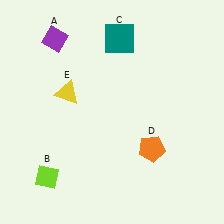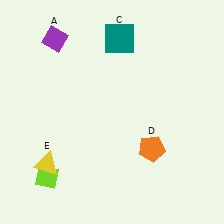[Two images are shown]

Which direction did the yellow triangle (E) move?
The yellow triangle (E) moved down.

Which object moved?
The yellow triangle (E) moved down.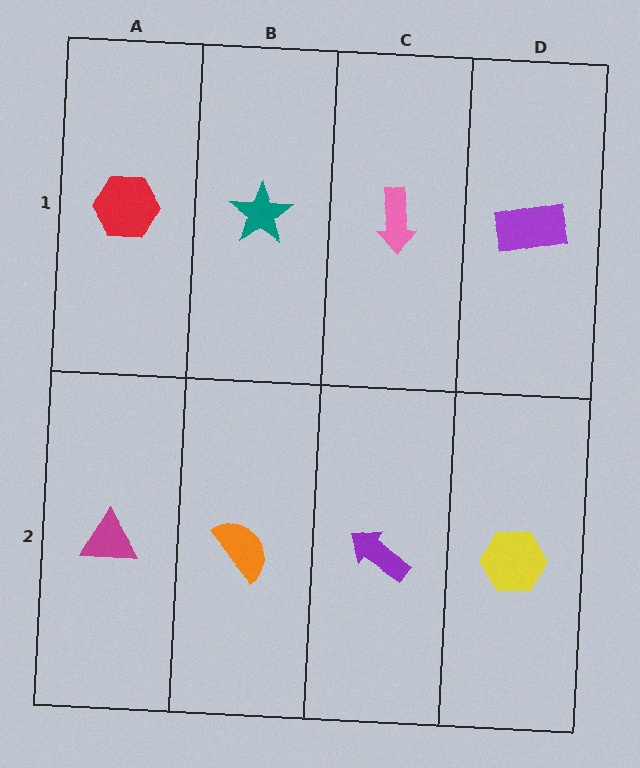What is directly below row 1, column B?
An orange semicircle.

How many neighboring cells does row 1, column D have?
2.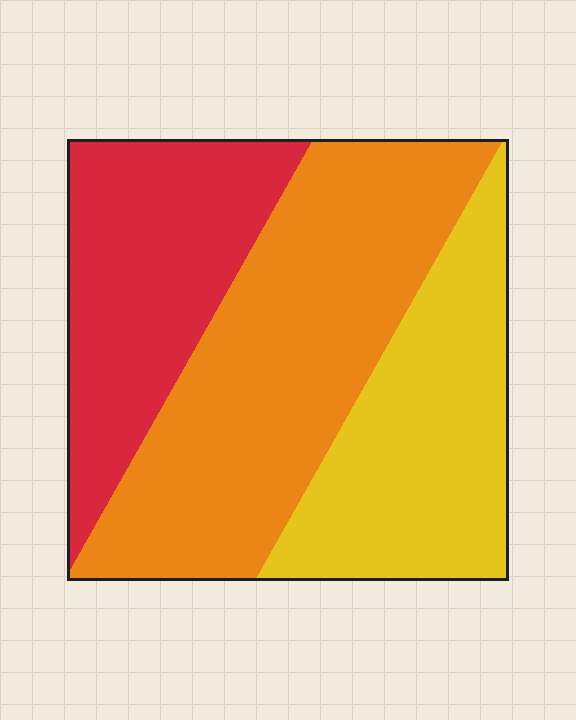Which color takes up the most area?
Orange, at roughly 45%.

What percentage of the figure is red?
Red takes up about one quarter (1/4) of the figure.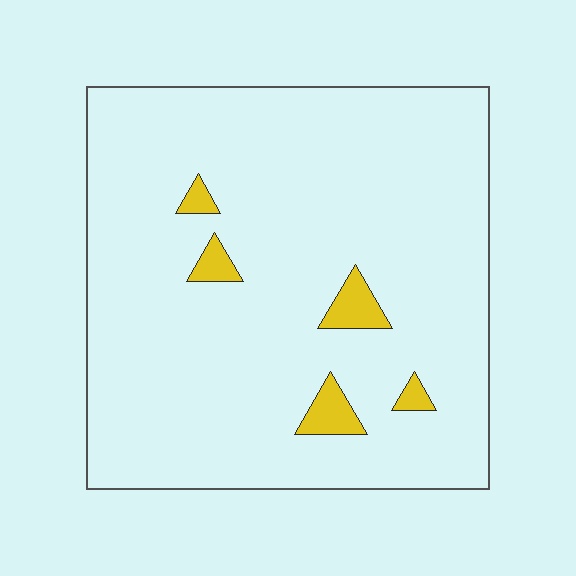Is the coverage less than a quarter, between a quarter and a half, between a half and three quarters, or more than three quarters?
Less than a quarter.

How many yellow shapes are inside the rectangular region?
5.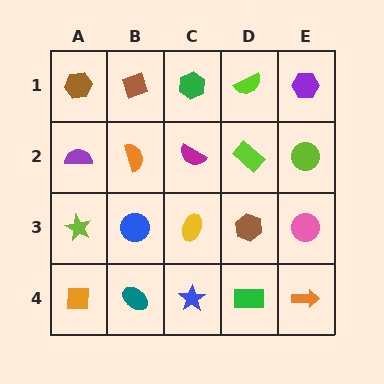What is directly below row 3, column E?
An orange arrow.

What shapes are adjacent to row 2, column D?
A lime semicircle (row 1, column D), a brown hexagon (row 3, column D), a magenta semicircle (row 2, column C), a lime circle (row 2, column E).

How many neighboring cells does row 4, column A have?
2.